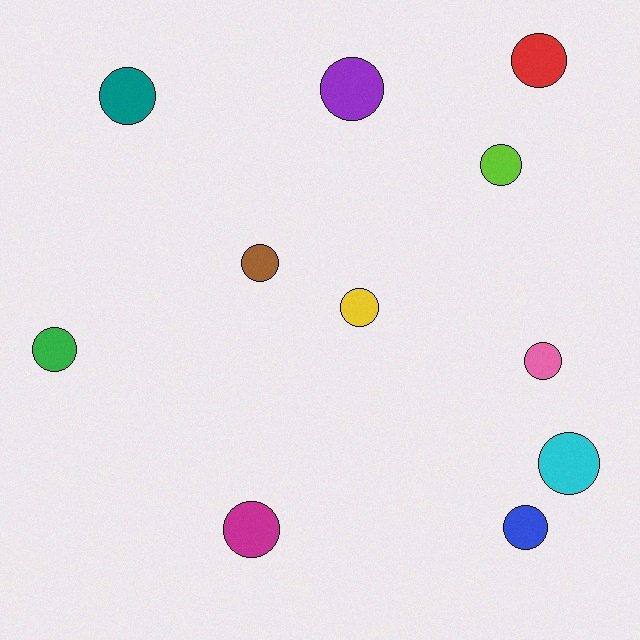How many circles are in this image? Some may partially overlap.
There are 11 circles.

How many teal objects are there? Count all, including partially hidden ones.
There is 1 teal object.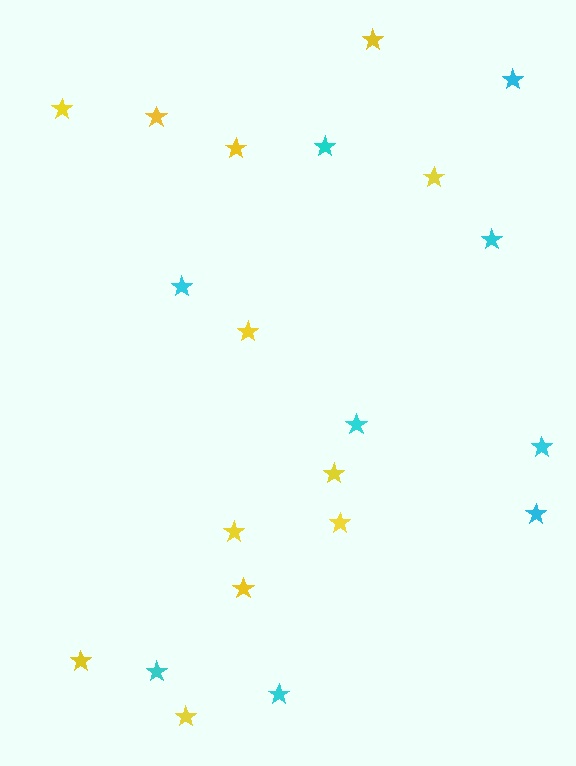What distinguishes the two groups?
There are 2 groups: one group of yellow stars (12) and one group of cyan stars (9).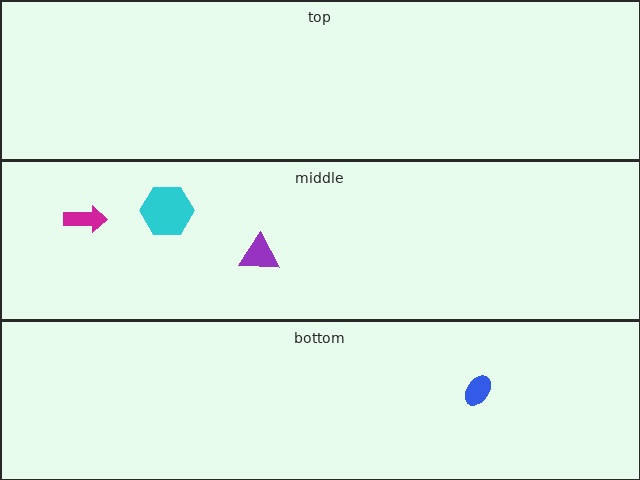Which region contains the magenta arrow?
The middle region.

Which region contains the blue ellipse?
The bottom region.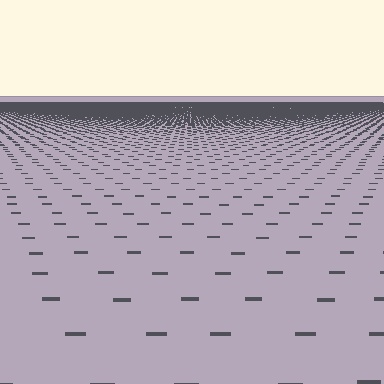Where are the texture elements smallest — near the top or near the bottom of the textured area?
Near the top.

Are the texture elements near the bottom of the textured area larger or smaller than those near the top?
Larger. Near the bottom, elements are closer to the viewer and appear at a bigger on-screen size.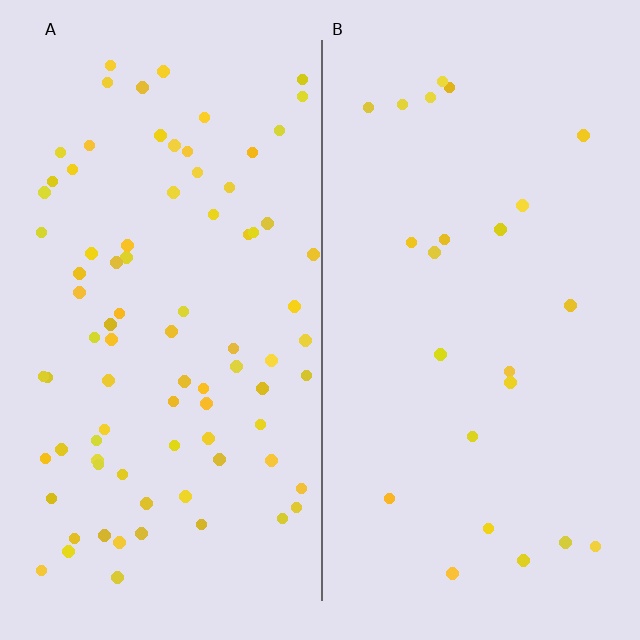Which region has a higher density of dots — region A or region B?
A (the left).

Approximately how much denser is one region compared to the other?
Approximately 3.5× — region A over region B.